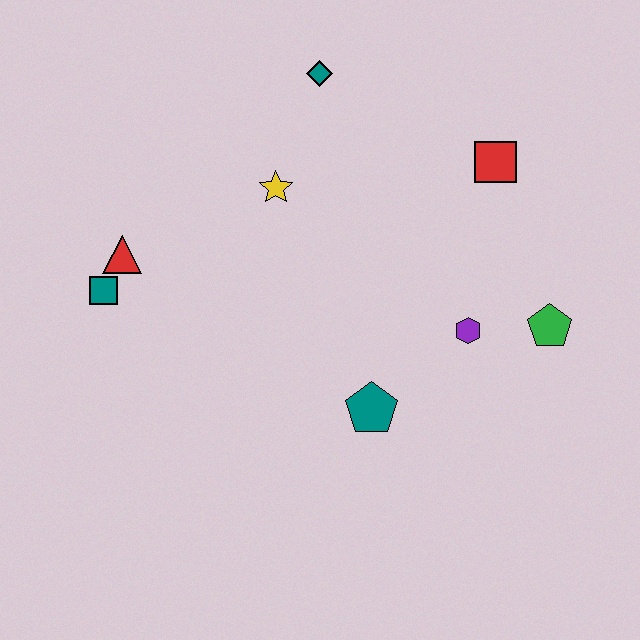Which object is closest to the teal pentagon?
The purple hexagon is closest to the teal pentagon.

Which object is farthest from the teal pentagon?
The teal diamond is farthest from the teal pentagon.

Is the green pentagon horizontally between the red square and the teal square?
No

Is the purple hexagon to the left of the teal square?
No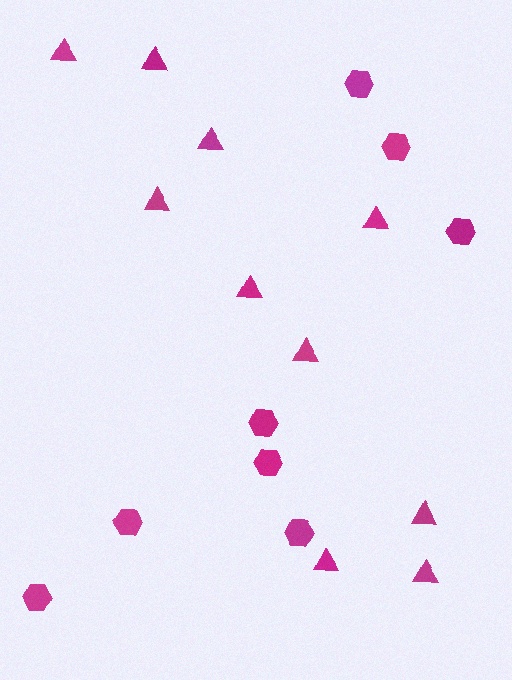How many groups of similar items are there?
There are 2 groups: one group of triangles (10) and one group of hexagons (8).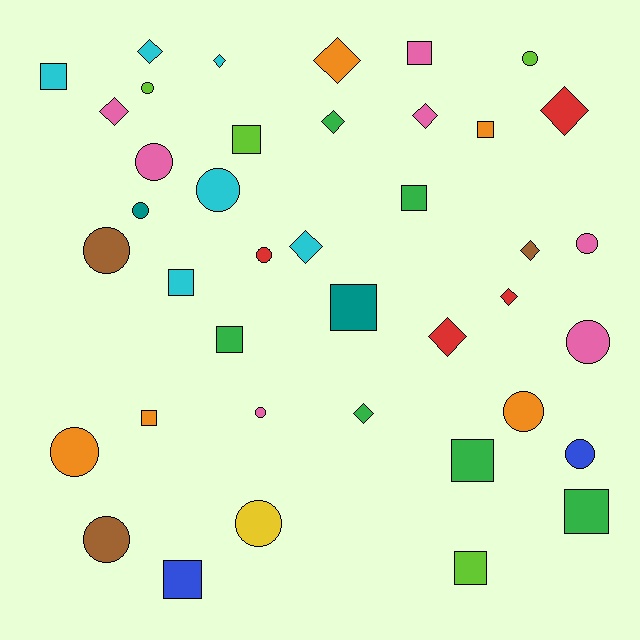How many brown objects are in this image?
There are 3 brown objects.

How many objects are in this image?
There are 40 objects.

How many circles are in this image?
There are 15 circles.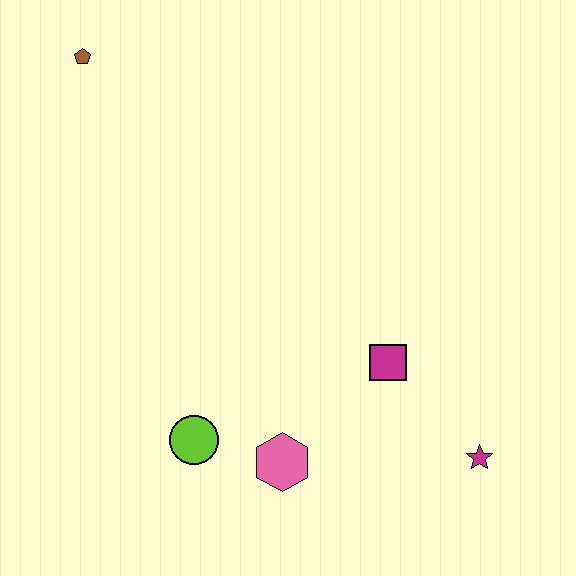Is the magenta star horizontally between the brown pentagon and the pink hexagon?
No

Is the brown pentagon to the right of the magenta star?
No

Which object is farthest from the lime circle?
The brown pentagon is farthest from the lime circle.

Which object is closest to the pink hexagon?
The lime circle is closest to the pink hexagon.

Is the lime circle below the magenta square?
Yes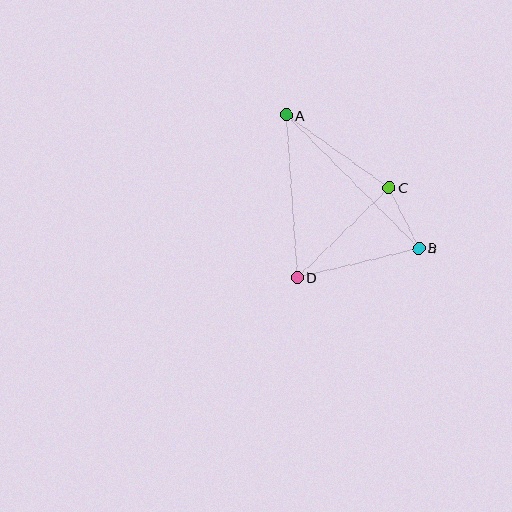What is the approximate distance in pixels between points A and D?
The distance between A and D is approximately 163 pixels.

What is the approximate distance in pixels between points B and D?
The distance between B and D is approximately 125 pixels.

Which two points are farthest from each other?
Points A and B are farthest from each other.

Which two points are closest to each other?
Points B and C are closest to each other.